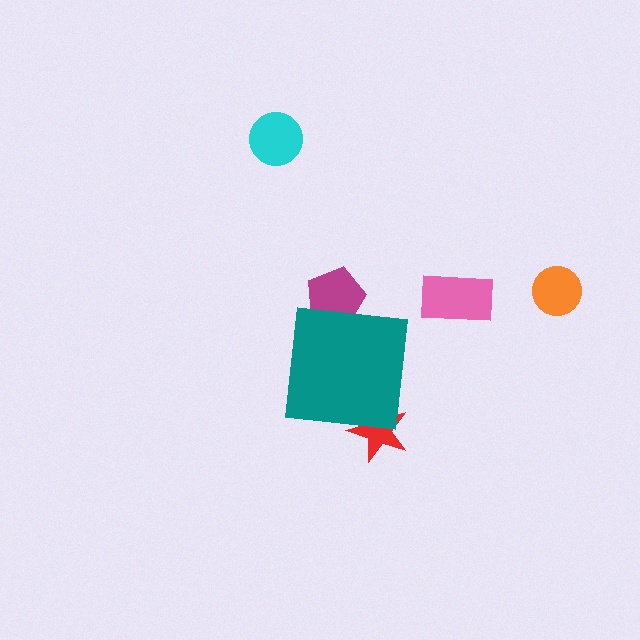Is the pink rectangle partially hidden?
No, the pink rectangle is fully visible.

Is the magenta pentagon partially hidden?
Yes, the magenta pentagon is partially hidden behind the teal square.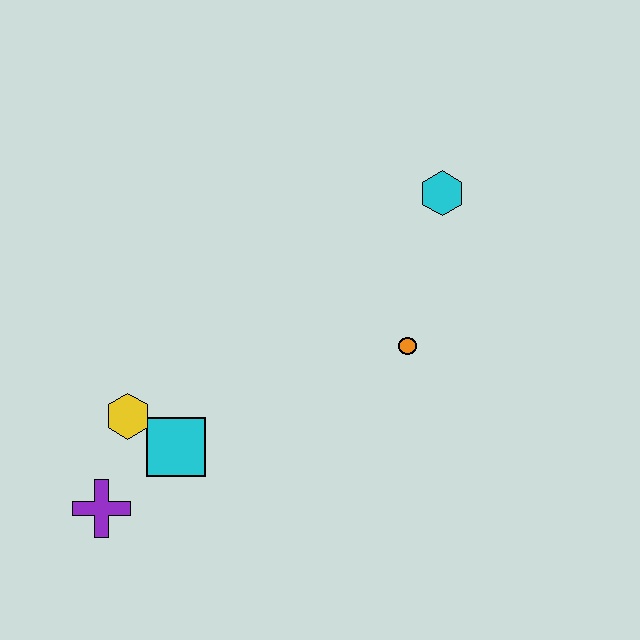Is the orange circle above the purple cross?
Yes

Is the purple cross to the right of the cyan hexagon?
No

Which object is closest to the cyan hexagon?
The orange circle is closest to the cyan hexagon.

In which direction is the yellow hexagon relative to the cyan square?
The yellow hexagon is to the left of the cyan square.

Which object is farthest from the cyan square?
The cyan hexagon is farthest from the cyan square.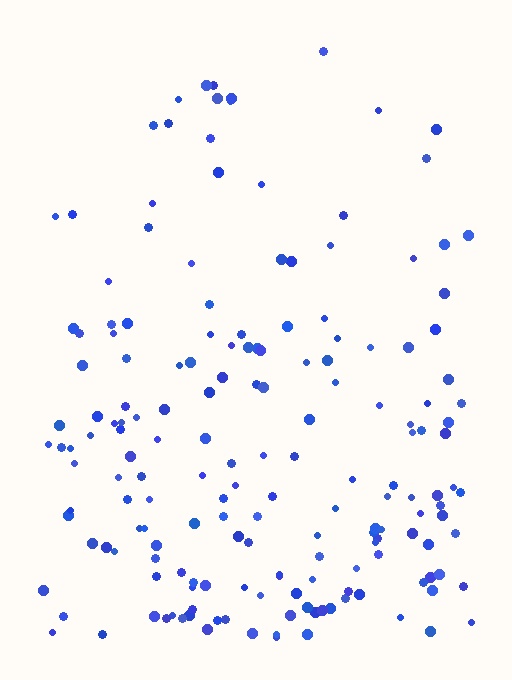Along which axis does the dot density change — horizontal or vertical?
Vertical.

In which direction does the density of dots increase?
From top to bottom, with the bottom side densest.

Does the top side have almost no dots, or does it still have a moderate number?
Still a moderate number, just noticeably fewer than the bottom.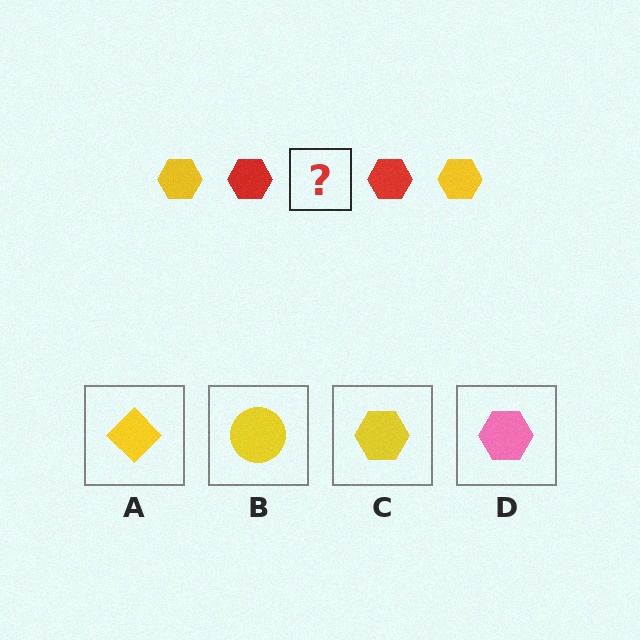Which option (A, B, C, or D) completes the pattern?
C.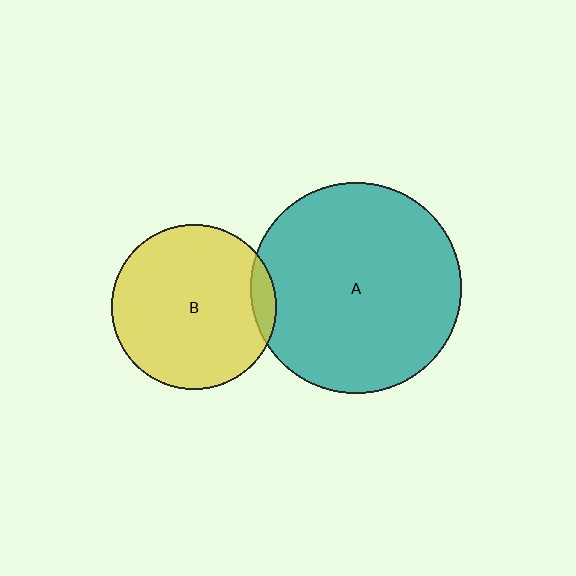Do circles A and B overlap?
Yes.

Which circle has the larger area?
Circle A (teal).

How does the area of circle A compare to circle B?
Approximately 1.6 times.